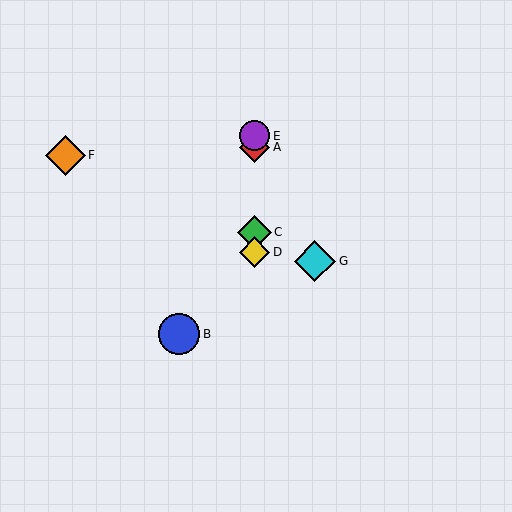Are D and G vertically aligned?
No, D is at x≈255 and G is at x≈315.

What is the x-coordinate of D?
Object D is at x≈255.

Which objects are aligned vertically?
Objects A, C, D, E are aligned vertically.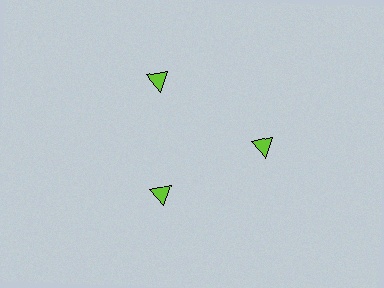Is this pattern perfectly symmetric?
No. The 3 lime triangles are arranged in a ring, but one element near the 7 o'clock position is pulled inward toward the center, breaking the 3-fold rotational symmetry.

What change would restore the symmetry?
The symmetry would be restored by moving it outward, back onto the ring so that all 3 triangles sit at equal angles and equal distance from the center.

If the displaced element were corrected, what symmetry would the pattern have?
It would have 3-fold rotational symmetry — the pattern would map onto itself every 120 degrees.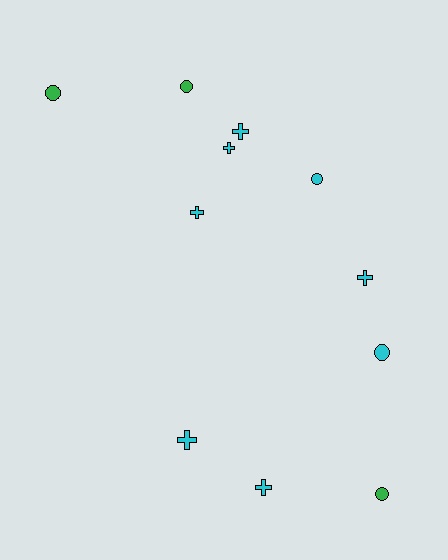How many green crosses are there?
There are no green crosses.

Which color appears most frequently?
Cyan, with 8 objects.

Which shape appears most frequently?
Cross, with 6 objects.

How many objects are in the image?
There are 11 objects.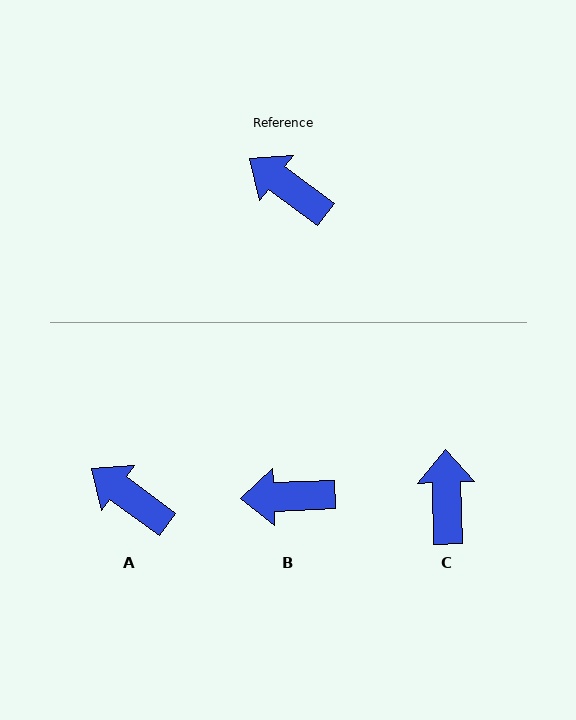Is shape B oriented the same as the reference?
No, it is off by about 39 degrees.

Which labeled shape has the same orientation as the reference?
A.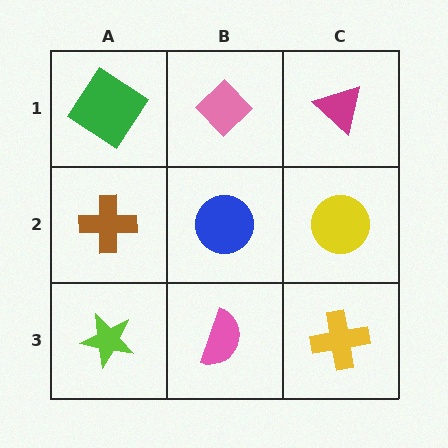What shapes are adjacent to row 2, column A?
A green diamond (row 1, column A), a lime star (row 3, column A), a blue circle (row 2, column B).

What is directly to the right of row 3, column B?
A yellow cross.